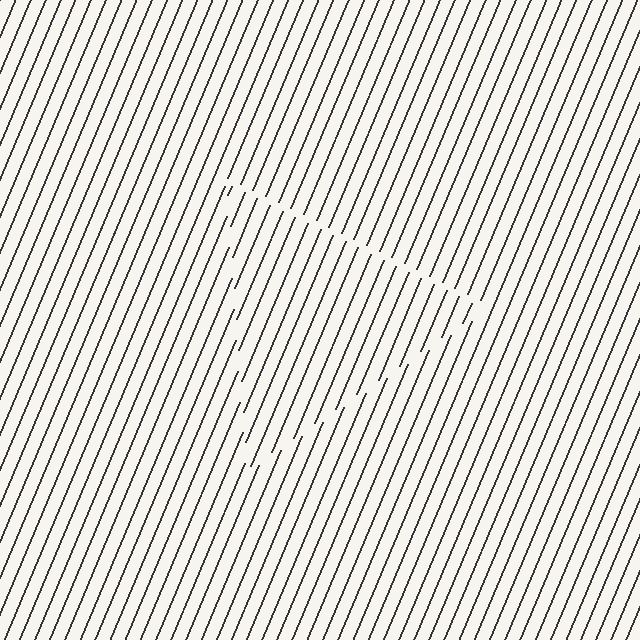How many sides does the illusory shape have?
3 sides — the line-ends trace a triangle.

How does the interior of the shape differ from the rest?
The interior of the shape contains the same grating, shifted by half a period — the contour is defined by the phase discontinuity where line-ends from the inner and outer gratings abut.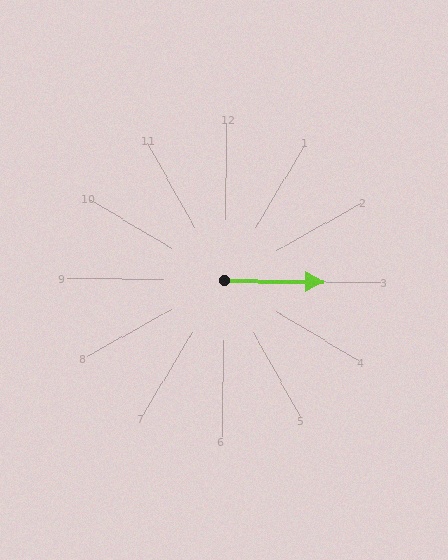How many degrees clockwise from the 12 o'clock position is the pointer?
Approximately 91 degrees.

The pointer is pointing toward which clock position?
Roughly 3 o'clock.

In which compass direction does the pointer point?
East.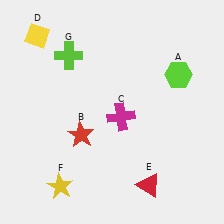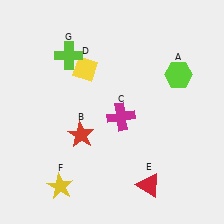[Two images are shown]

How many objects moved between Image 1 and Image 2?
1 object moved between the two images.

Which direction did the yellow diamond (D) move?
The yellow diamond (D) moved right.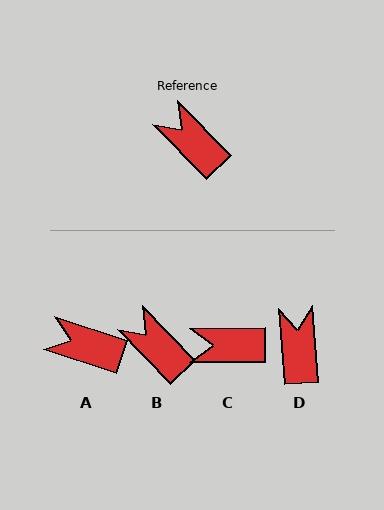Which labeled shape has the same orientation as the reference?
B.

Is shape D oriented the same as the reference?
No, it is off by about 40 degrees.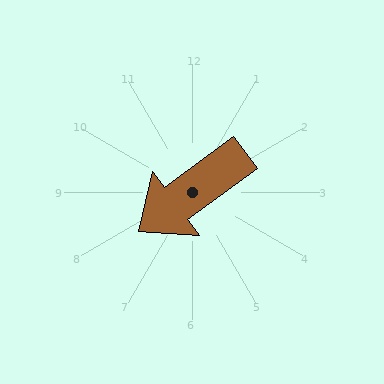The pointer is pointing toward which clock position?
Roughly 8 o'clock.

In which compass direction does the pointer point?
Southwest.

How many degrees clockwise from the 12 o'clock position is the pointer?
Approximately 233 degrees.